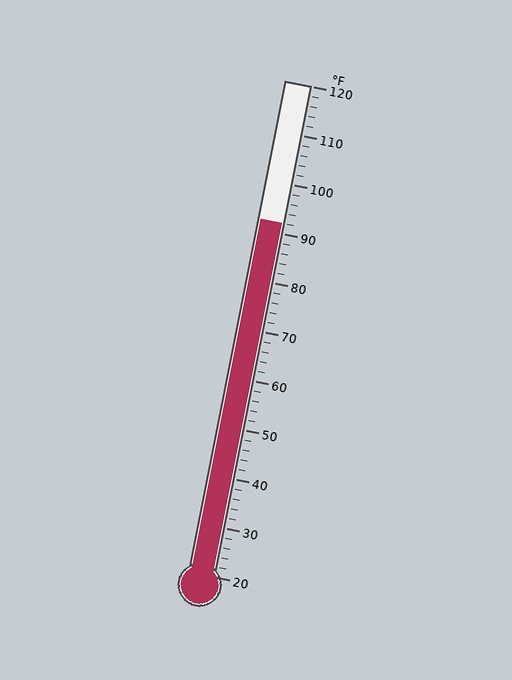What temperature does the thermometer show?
The thermometer shows approximately 92°F.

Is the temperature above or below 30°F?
The temperature is above 30°F.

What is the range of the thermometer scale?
The thermometer scale ranges from 20°F to 120°F.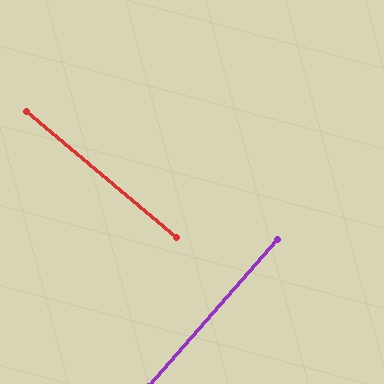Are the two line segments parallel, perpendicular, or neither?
Perpendicular — they meet at approximately 88°.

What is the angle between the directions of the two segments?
Approximately 88 degrees.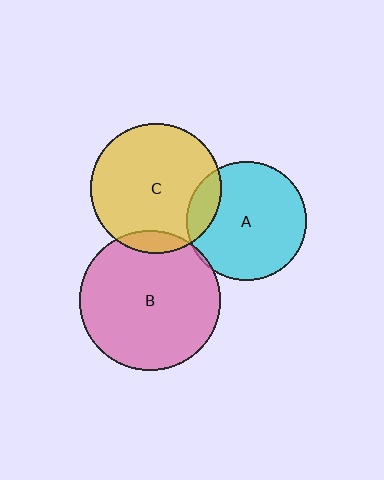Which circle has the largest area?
Circle B (pink).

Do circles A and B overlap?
Yes.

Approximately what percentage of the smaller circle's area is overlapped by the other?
Approximately 5%.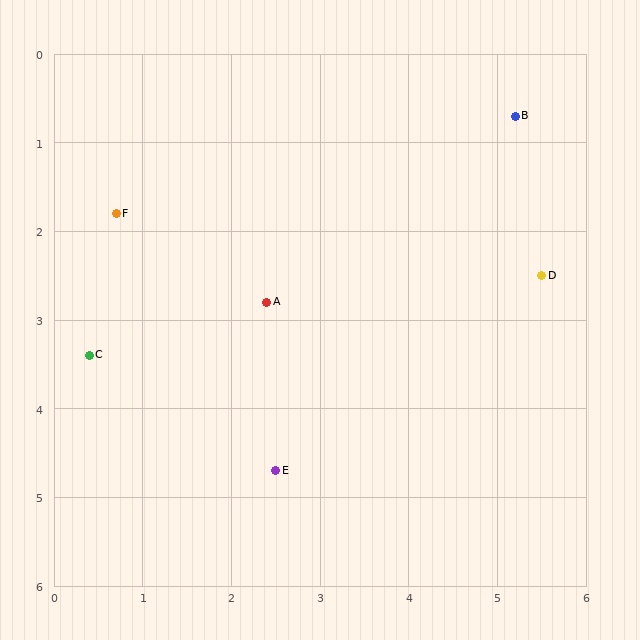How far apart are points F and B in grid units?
Points F and B are about 4.6 grid units apart.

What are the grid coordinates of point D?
Point D is at approximately (5.5, 2.5).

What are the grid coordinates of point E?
Point E is at approximately (2.5, 4.7).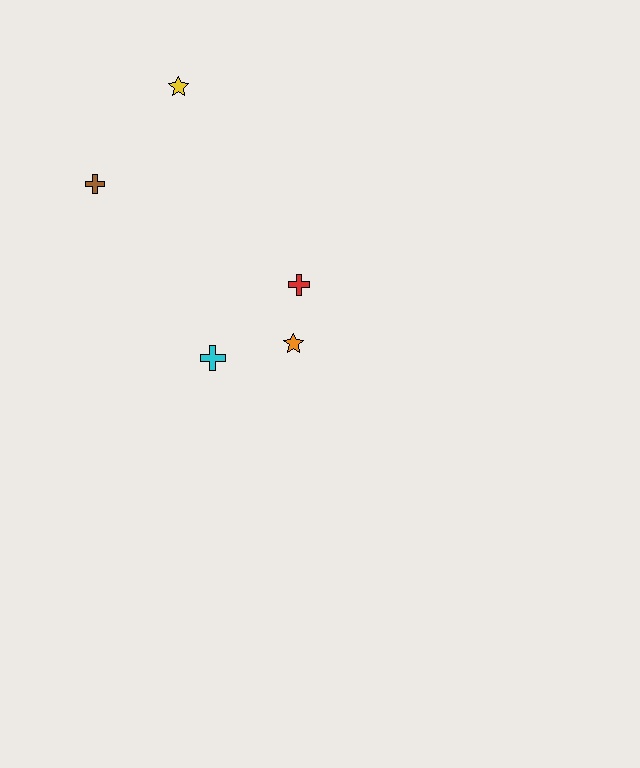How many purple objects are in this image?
There are no purple objects.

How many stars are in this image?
There are 2 stars.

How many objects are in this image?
There are 5 objects.